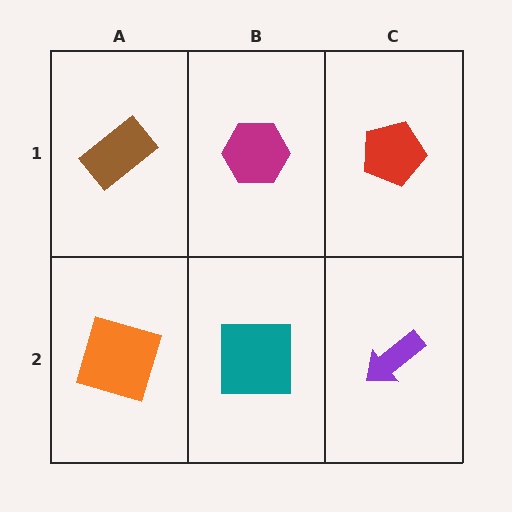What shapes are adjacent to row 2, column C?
A red pentagon (row 1, column C), a teal square (row 2, column B).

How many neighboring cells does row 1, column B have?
3.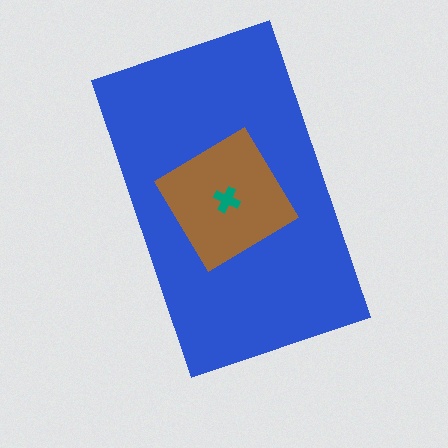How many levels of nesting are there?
3.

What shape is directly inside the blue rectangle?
The brown diamond.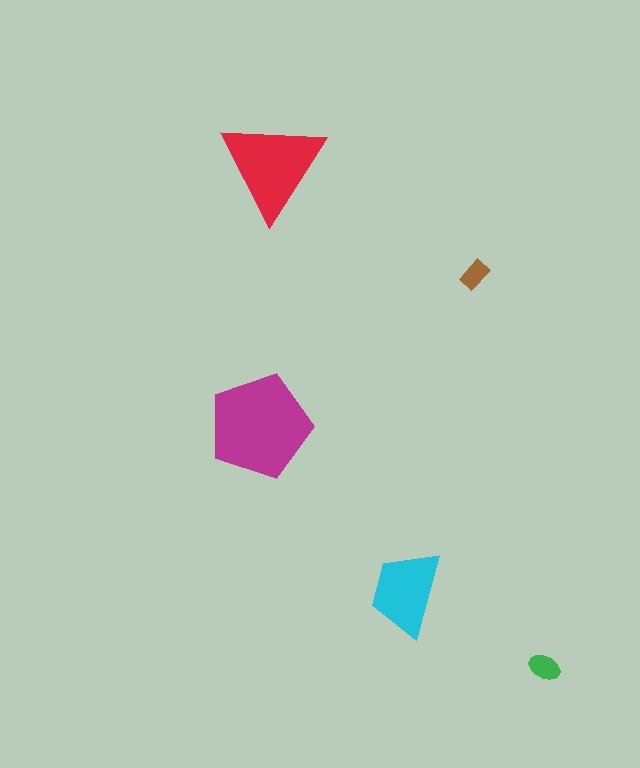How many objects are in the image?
There are 5 objects in the image.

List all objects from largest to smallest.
The magenta pentagon, the red triangle, the cyan trapezoid, the green ellipse, the brown rectangle.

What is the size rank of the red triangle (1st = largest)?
2nd.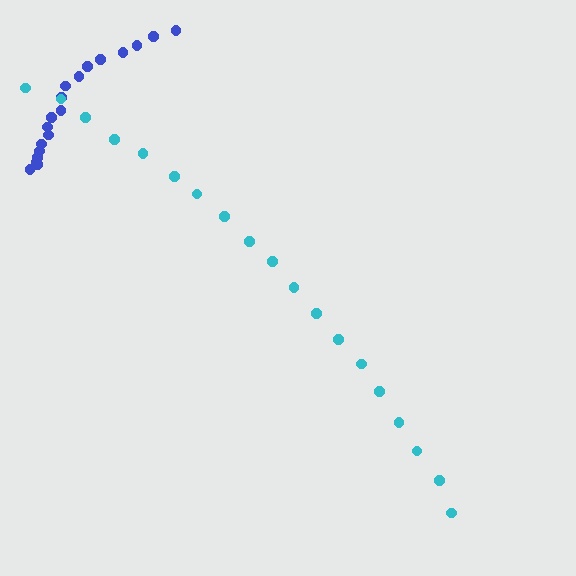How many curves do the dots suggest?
There are 2 distinct paths.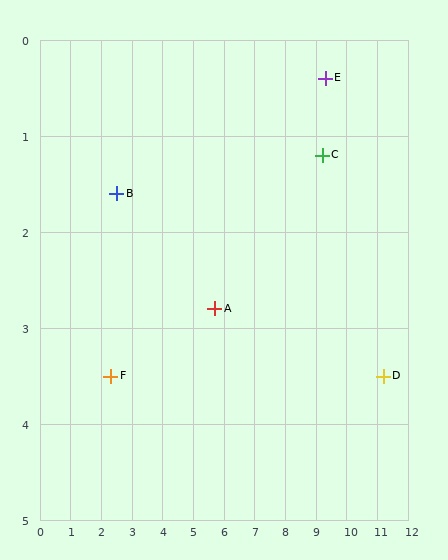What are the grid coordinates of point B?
Point B is at approximately (2.5, 1.6).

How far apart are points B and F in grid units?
Points B and F are about 1.9 grid units apart.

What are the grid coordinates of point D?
Point D is at approximately (11.2, 3.5).